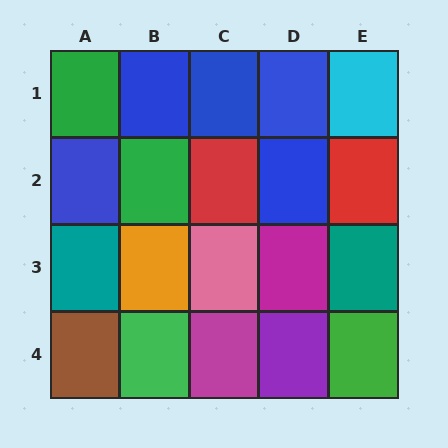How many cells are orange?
1 cell is orange.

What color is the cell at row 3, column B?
Orange.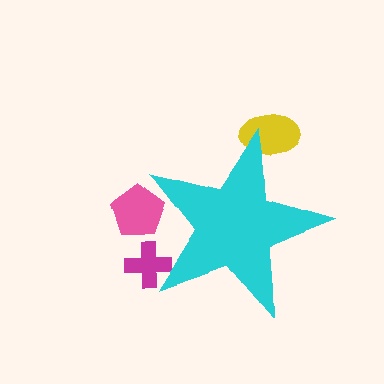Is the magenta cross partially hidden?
Yes, the magenta cross is partially hidden behind the cyan star.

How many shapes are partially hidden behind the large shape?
3 shapes are partially hidden.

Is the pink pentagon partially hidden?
Yes, the pink pentagon is partially hidden behind the cyan star.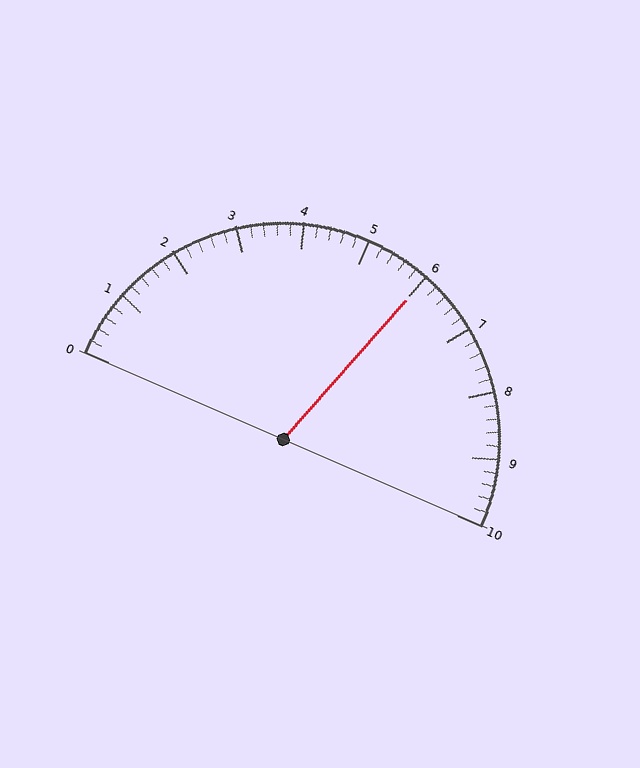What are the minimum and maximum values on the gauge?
The gauge ranges from 0 to 10.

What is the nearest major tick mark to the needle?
The nearest major tick mark is 6.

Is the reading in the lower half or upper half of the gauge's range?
The reading is in the upper half of the range (0 to 10).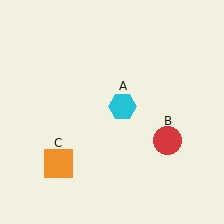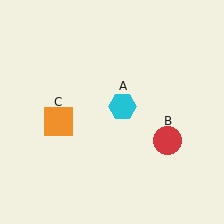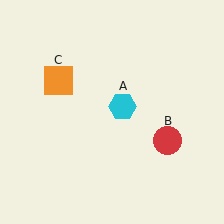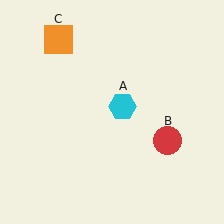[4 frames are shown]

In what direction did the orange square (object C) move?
The orange square (object C) moved up.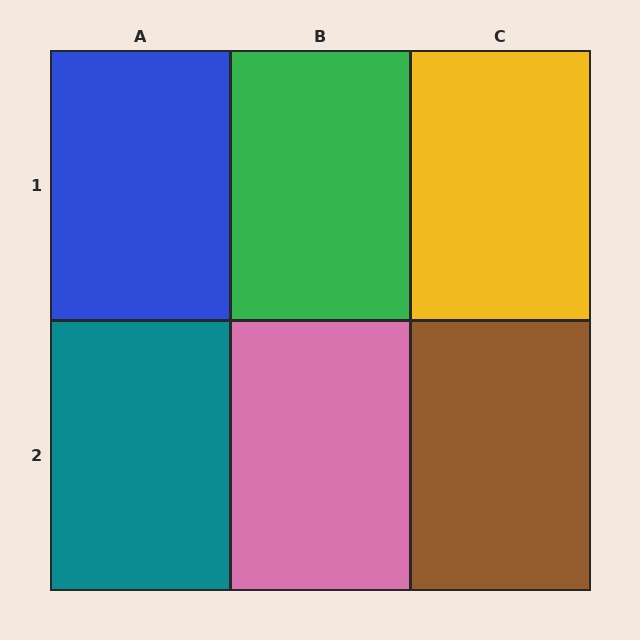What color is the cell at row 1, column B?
Green.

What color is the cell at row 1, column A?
Blue.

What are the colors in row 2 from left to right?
Teal, pink, brown.